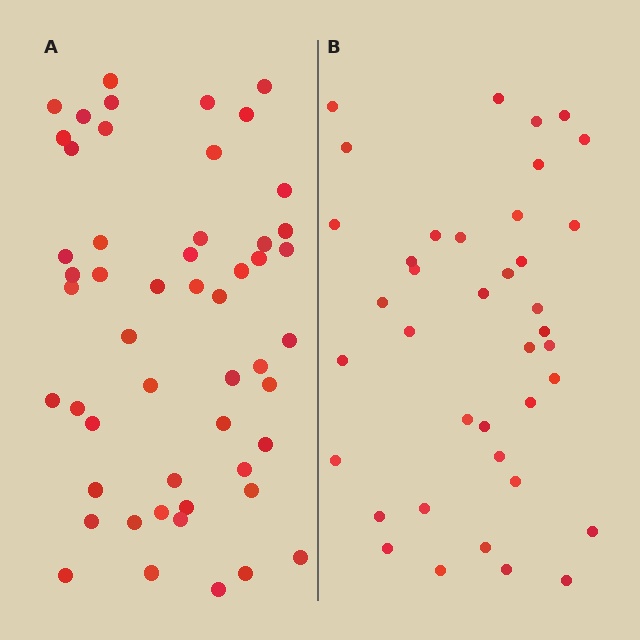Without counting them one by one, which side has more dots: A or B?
Region A (the left region) has more dots.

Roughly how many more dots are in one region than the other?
Region A has approximately 15 more dots than region B.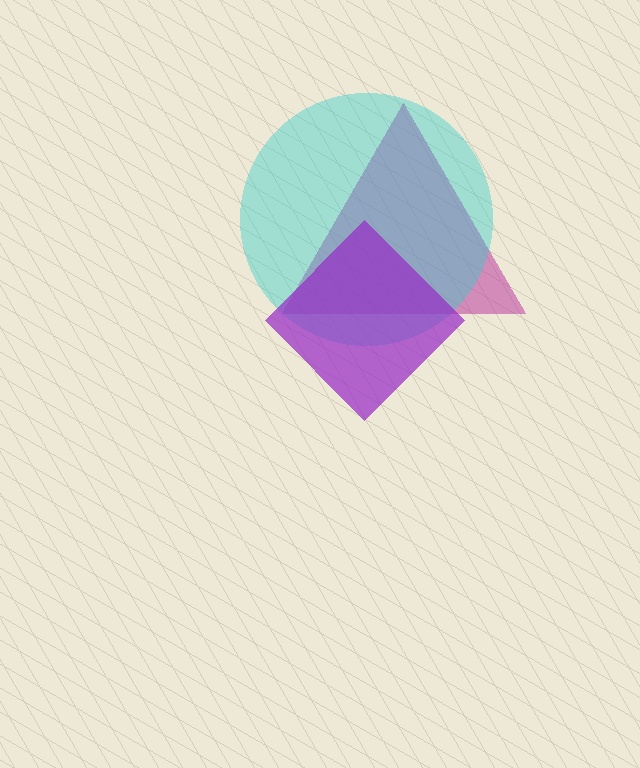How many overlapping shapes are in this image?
There are 3 overlapping shapes in the image.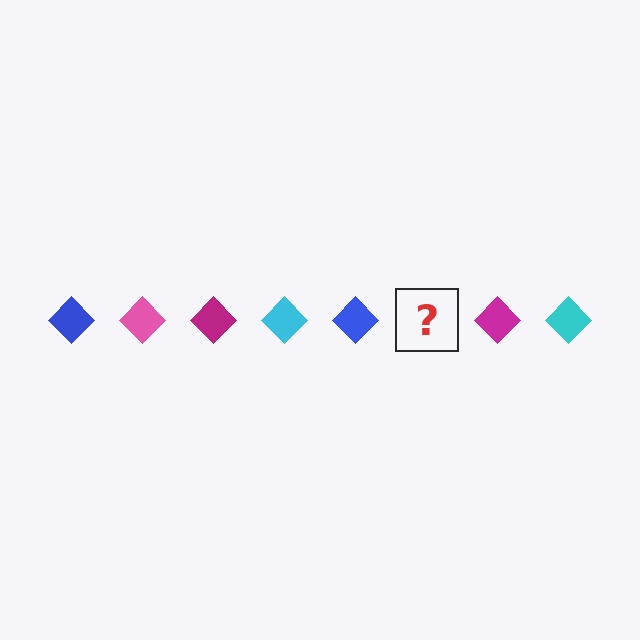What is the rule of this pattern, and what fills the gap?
The rule is that the pattern cycles through blue, pink, magenta, cyan diamonds. The gap should be filled with a pink diamond.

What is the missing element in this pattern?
The missing element is a pink diamond.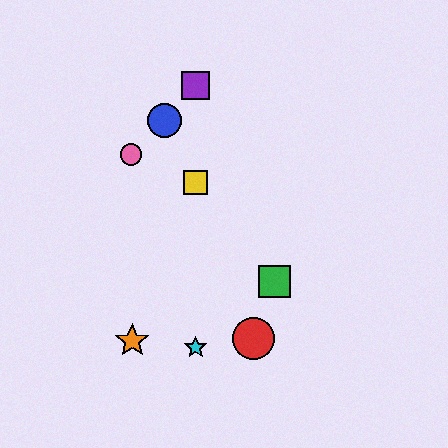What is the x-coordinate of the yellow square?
The yellow square is at x≈196.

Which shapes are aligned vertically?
The yellow square, the purple square, the cyan star are aligned vertically.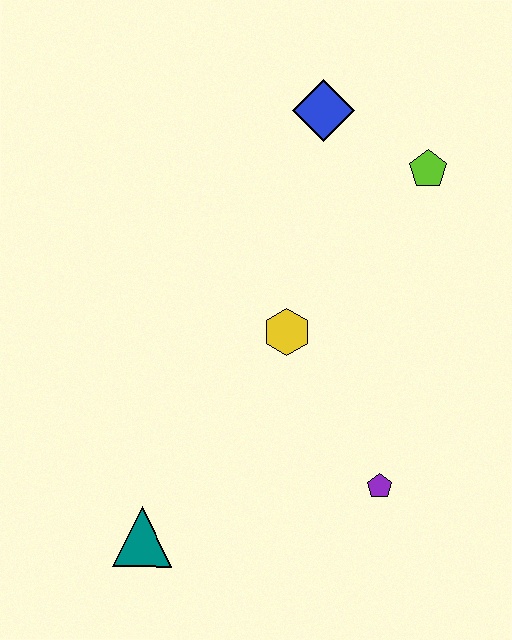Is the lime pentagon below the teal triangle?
No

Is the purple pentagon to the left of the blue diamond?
No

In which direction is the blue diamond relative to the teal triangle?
The blue diamond is above the teal triangle.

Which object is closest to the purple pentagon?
The yellow hexagon is closest to the purple pentagon.